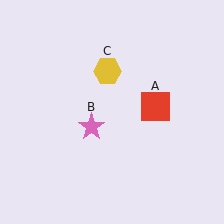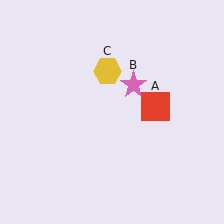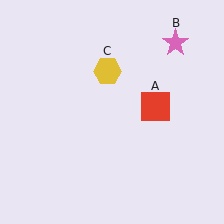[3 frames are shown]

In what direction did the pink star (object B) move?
The pink star (object B) moved up and to the right.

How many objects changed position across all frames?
1 object changed position: pink star (object B).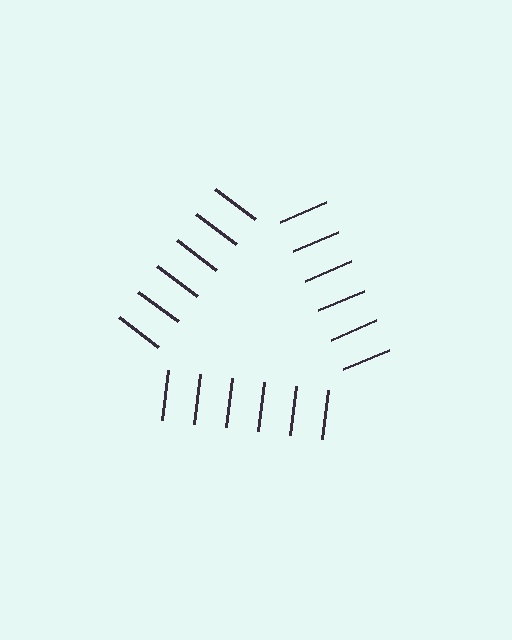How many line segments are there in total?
18 — 6 along each of the 3 edges.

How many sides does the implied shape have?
3 sides — the line-ends trace a triangle.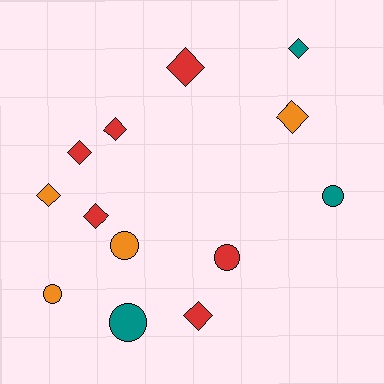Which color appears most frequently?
Red, with 6 objects.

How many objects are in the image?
There are 13 objects.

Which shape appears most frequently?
Diamond, with 8 objects.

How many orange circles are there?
There are 2 orange circles.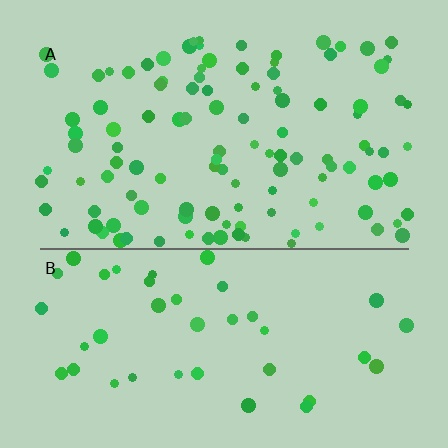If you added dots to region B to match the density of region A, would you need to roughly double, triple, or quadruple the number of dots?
Approximately triple.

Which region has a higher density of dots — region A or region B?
A (the top).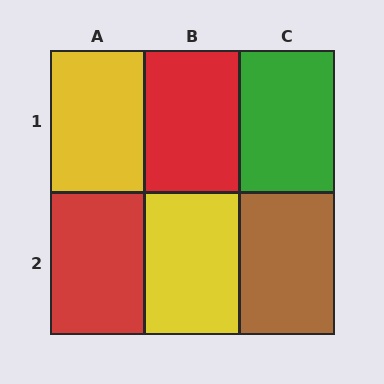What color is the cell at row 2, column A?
Red.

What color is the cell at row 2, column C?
Brown.